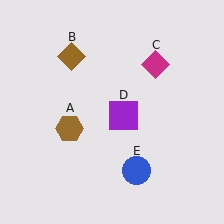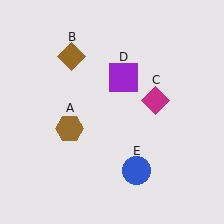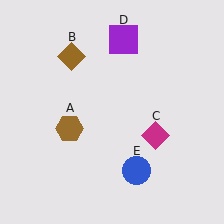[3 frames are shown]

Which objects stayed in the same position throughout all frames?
Brown hexagon (object A) and brown diamond (object B) and blue circle (object E) remained stationary.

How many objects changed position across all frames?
2 objects changed position: magenta diamond (object C), purple square (object D).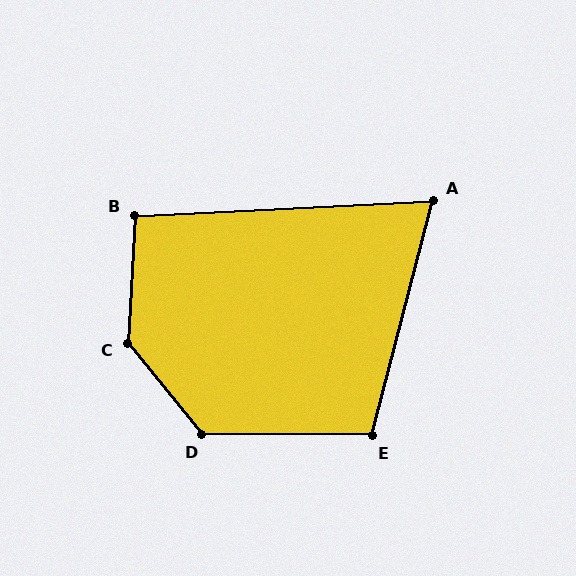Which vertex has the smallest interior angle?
A, at approximately 73 degrees.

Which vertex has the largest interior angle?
C, at approximately 138 degrees.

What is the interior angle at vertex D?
Approximately 130 degrees (obtuse).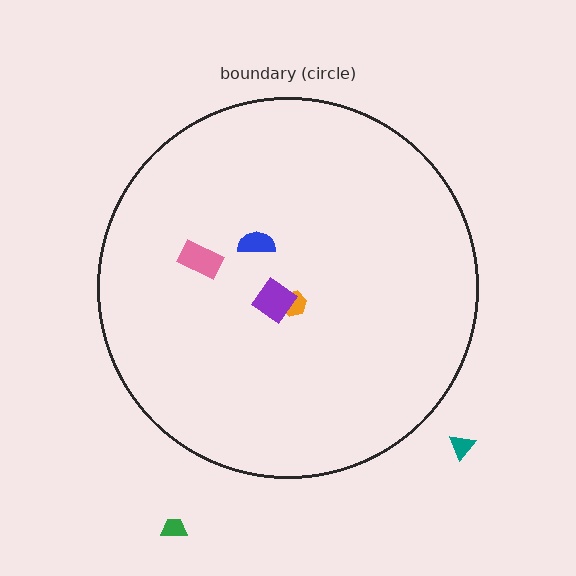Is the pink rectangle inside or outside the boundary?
Inside.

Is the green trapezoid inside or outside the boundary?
Outside.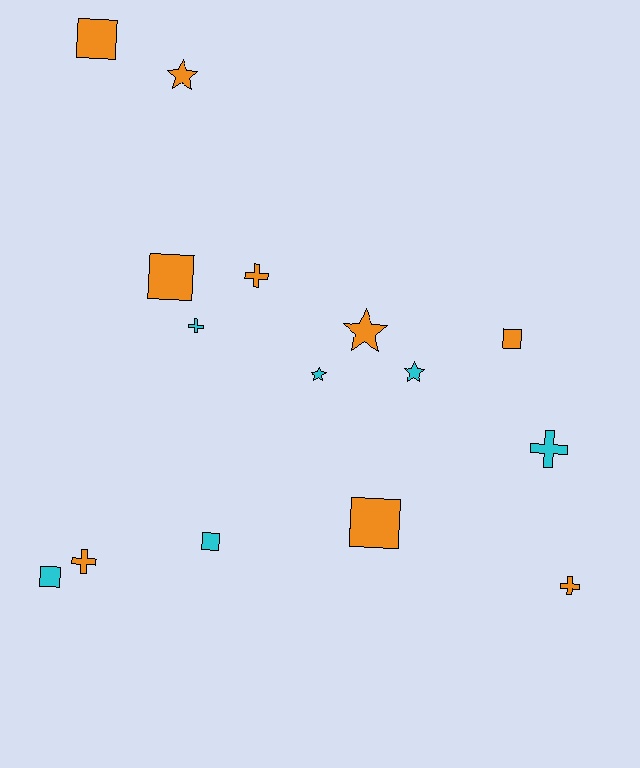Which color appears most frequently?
Orange, with 9 objects.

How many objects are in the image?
There are 15 objects.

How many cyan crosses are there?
There are 2 cyan crosses.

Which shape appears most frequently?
Square, with 6 objects.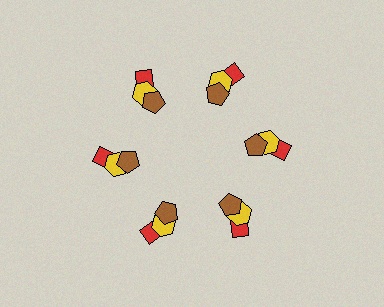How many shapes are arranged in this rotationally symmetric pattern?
There are 18 shapes, arranged in 6 groups of 3.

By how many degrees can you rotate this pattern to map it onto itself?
The pattern maps onto itself every 60 degrees of rotation.